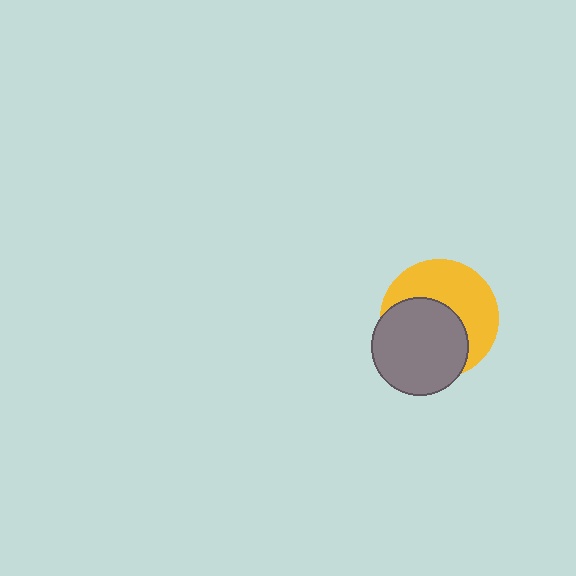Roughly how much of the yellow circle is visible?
About half of it is visible (roughly 50%).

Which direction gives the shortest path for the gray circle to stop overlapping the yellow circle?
Moving toward the lower-left gives the shortest separation.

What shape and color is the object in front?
The object in front is a gray circle.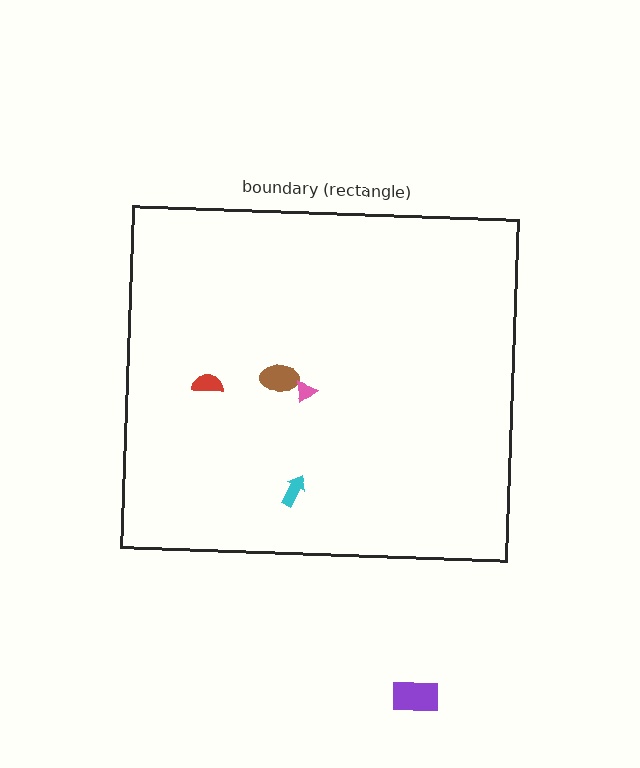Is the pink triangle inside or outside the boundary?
Inside.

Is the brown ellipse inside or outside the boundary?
Inside.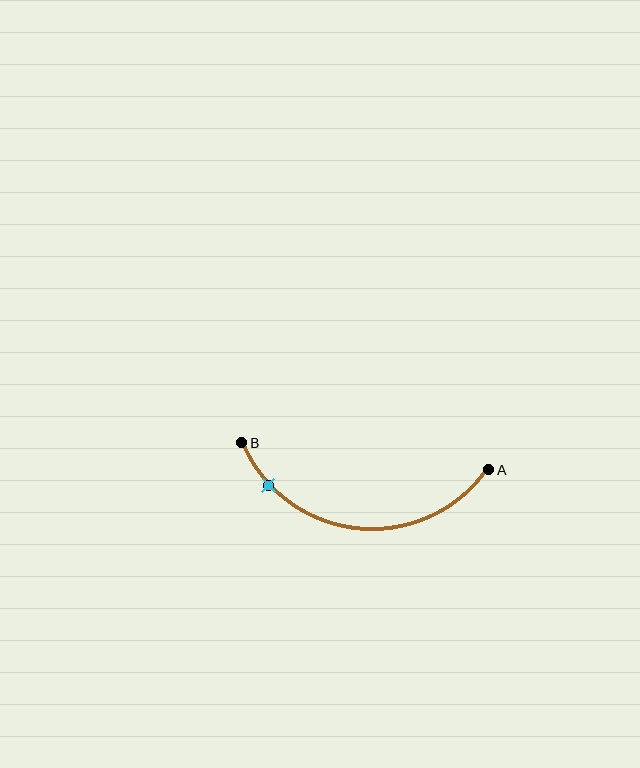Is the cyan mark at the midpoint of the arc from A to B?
No. The cyan mark lies on the arc but is closer to endpoint B. The arc midpoint would be at the point on the curve equidistant along the arc from both A and B.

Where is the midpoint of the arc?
The arc midpoint is the point on the curve farthest from the straight line joining A and B. It sits below that line.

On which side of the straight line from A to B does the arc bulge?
The arc bulges below the straight line connecting A and B.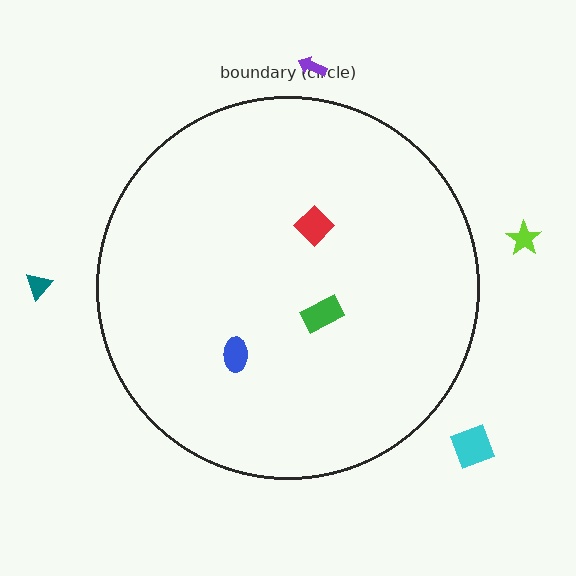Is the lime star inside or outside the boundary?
Outside.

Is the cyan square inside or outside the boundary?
Outside.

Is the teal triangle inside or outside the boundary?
Outside.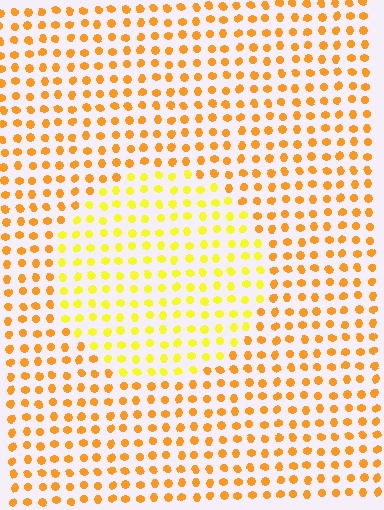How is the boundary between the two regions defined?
The boundary is defined purely by a slight shift in hue (about 29 degrees). Spacing, size, and orientation are identical on both sides.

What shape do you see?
I see a circle.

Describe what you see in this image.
The image is filled with small orange elements in a uniform arrangement. A circle-shaped region is visible where the elements are tinted to a slightly different hue, forming a subtle color boundary.